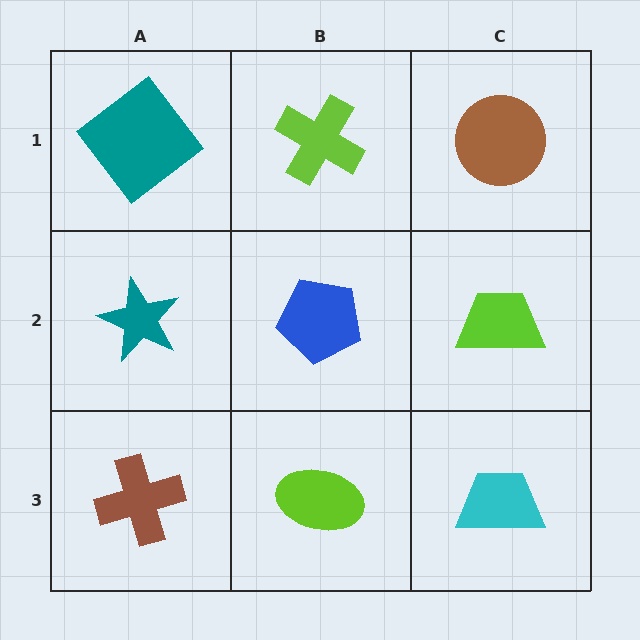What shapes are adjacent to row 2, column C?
A brown circle (row 1, column C), a cyan trapezoid (row 3, column C), a blue pentagon (row 2, column B).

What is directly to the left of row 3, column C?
A lime ellipse.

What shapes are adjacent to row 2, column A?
A teal diamond (row 1, column A), a brown cross (row 3, column A), a blue pentagon (row 2, column B).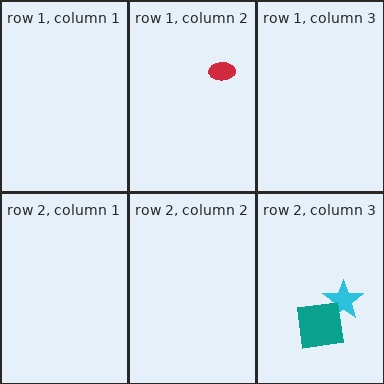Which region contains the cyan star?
The row 2, column 3 region.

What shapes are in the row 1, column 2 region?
The red ellipse.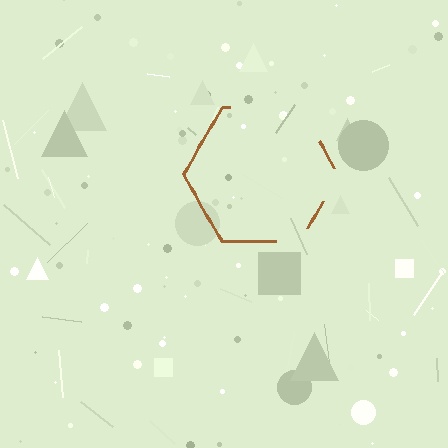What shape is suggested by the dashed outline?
The dashed outline suggests a hexagon.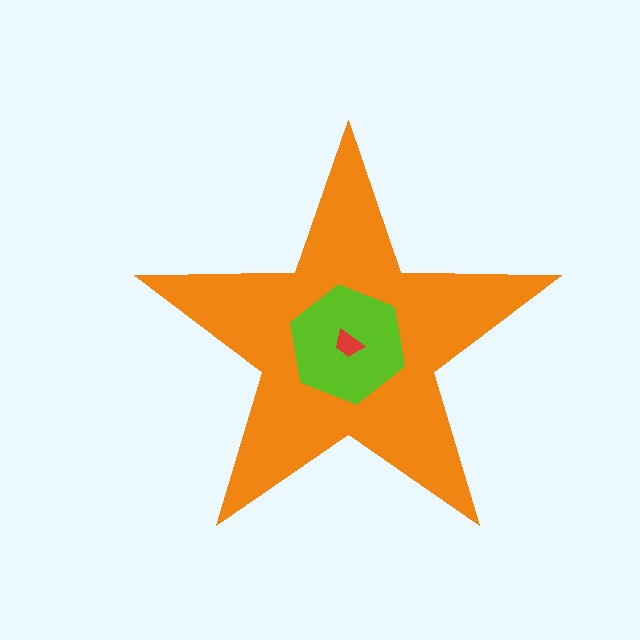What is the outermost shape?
The orange star.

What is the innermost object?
The red trapezoid.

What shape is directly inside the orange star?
The lime hexagon.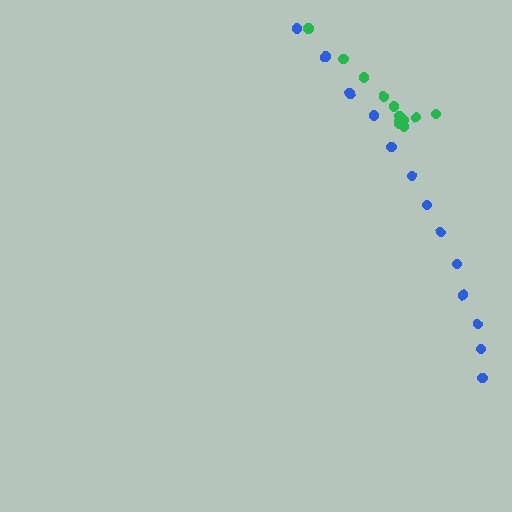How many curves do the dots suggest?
There are 2 distinct paths.